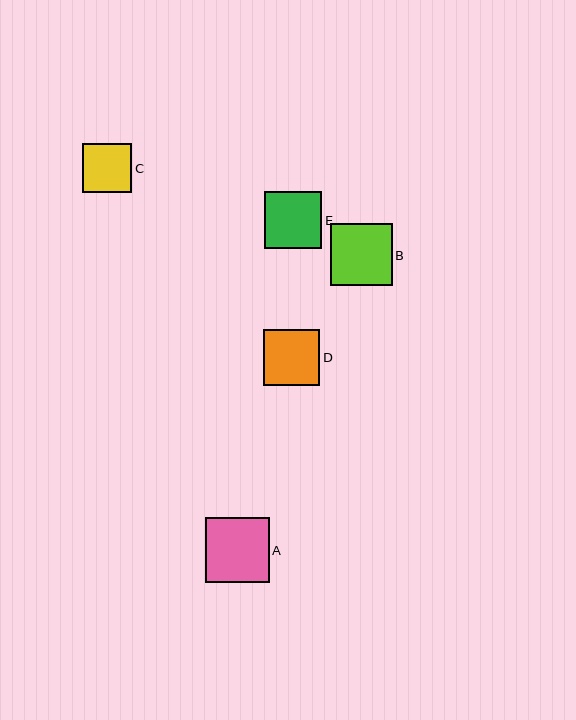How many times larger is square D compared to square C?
Square D is approximately 1.1 times the size of square C.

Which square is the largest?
Square A is the largest with a size of approximately 64 pixels.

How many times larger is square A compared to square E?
Square A is approximately 1.1 times the size of square E.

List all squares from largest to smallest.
From largest to smallest: A, B, E, D, C.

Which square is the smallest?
Square C is the smallest with a size of approximately 49 pixels.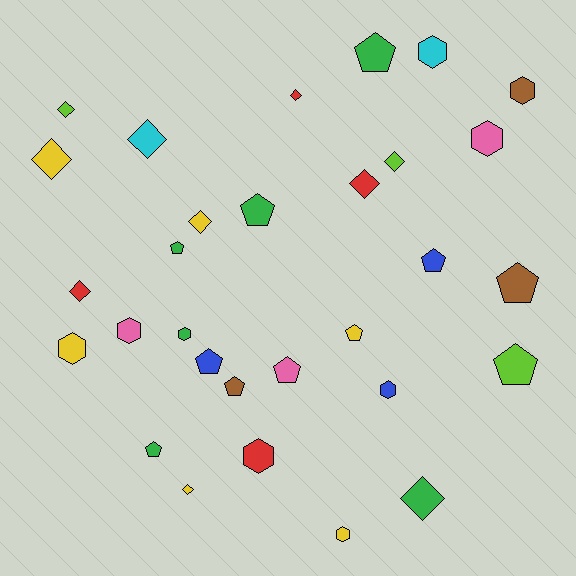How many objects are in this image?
There are 30 objects.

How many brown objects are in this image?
There are 3 brown objects.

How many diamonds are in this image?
There are 10 diamonds.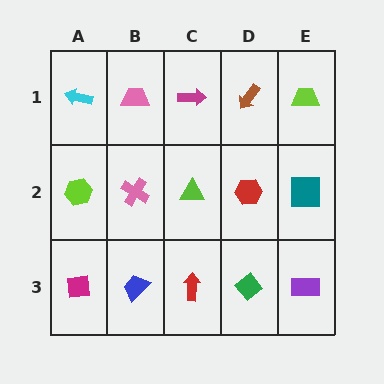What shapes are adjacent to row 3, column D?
A red hexagon (row 2, column D), a red arrow (row 3, column C), a purple rectangle (row 3, column E).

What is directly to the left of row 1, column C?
A pink trapezoid.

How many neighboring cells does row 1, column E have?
2.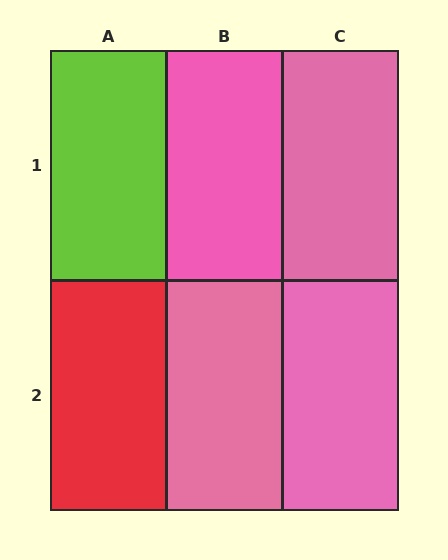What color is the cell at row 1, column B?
Pink.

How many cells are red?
1 cell is red.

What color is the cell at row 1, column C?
Pink.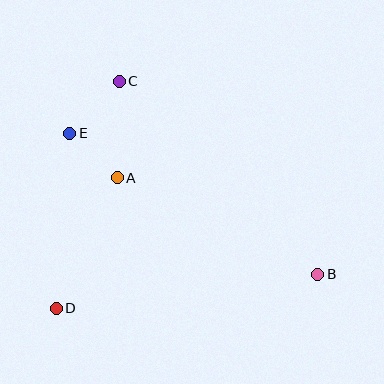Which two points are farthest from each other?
Points B and E are farthest from each other.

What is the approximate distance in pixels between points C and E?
The distance between C and E is approximately 72 pixels.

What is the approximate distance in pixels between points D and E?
The distance between D and E is approximately 175 pixels.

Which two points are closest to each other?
Points A and E are closest to each other.